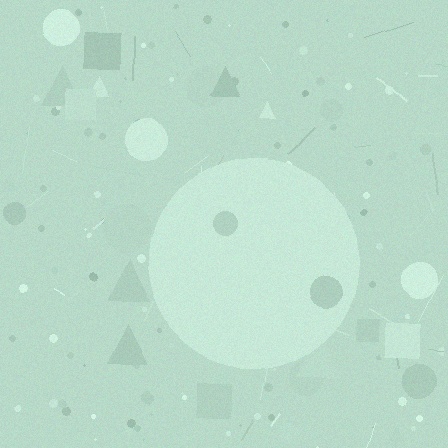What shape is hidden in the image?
A circle is hidden in the image.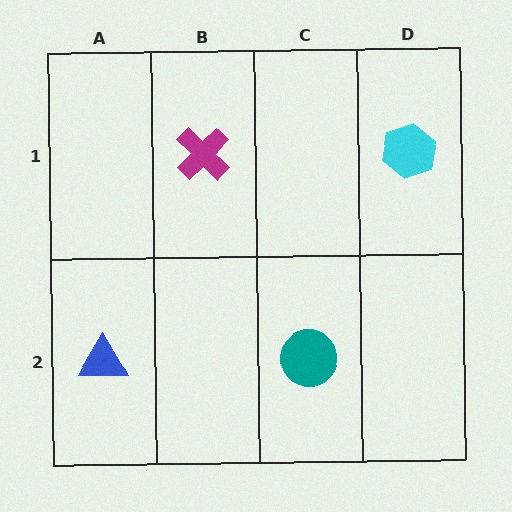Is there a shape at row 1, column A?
No, that cell is empty.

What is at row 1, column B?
A magenta cross.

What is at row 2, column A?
A blue triangle.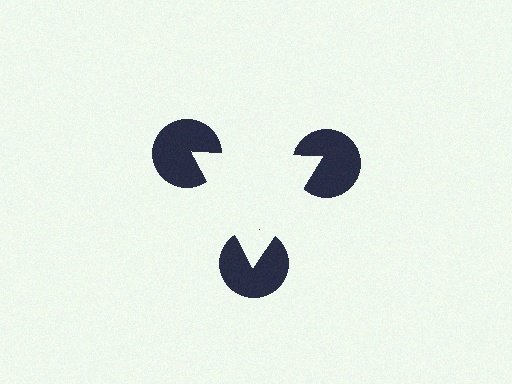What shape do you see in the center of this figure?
An illusory triangle — its edges are inferred from the aligned wedge cuts in the pac-man discs, not physically drawn.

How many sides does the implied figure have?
3 sides.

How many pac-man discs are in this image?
There are 3 — one at each vertex of the illusory triangle.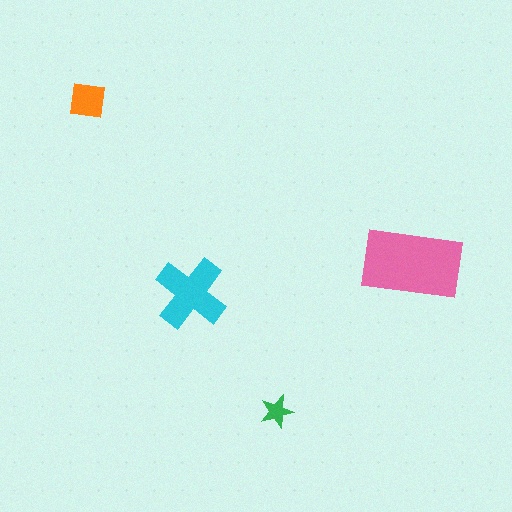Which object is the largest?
The pink rectangle.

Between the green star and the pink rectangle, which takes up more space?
The pink rectangle.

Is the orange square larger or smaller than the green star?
Larger.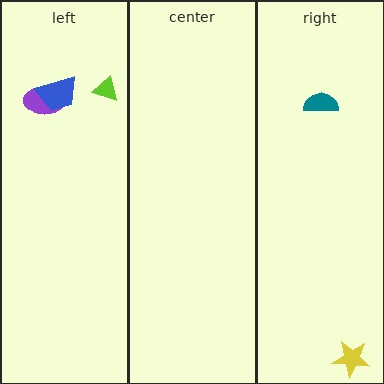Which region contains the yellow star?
The right region.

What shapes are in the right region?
The yellow star, the teal semicircle.